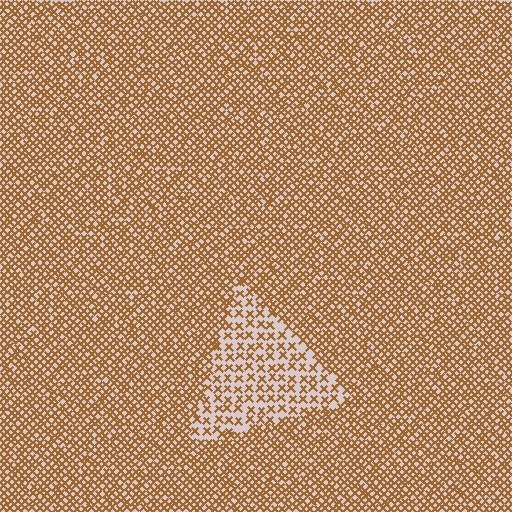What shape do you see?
I see a triangle.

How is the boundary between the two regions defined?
The boundary is defined by a change in element density (approximately 2.1x ratio). All elements are the same color, size, and shape.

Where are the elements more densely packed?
The elements are more densely packed outside the triangle boundary.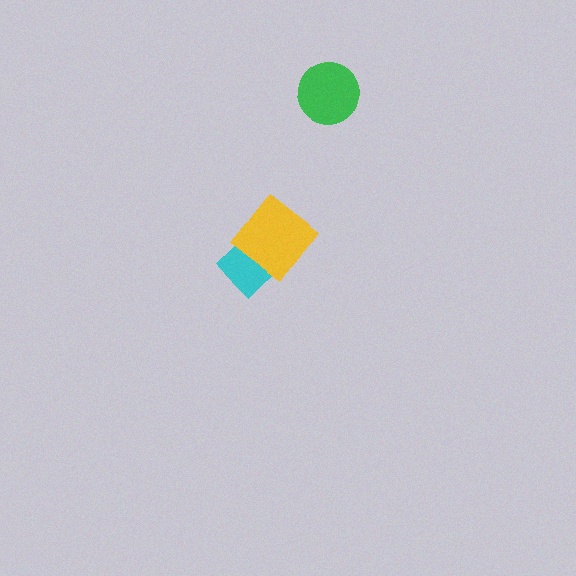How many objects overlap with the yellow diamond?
1 object overlaps with the yellow diamond.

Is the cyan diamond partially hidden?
Yes, it is partially covered by another shape.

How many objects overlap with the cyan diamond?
1 object overlaps with the cyan diamond.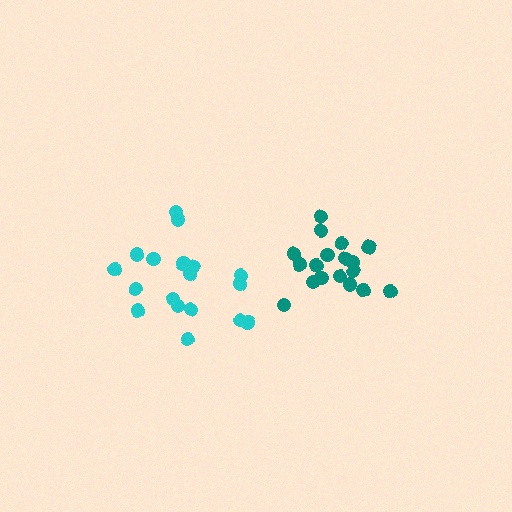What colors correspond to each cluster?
The clusters are colored: cyan, teal.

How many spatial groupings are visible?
There are 2 spatial groupings.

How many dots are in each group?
Group 1: 18 dots, Group 2: 18 dots (36 total).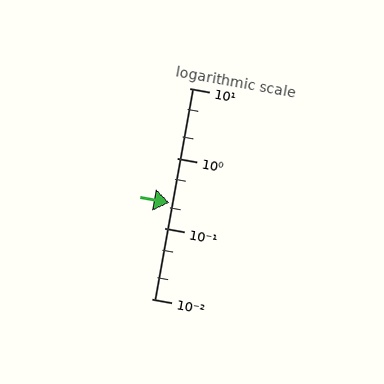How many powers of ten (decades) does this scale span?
The scale spans 3 decades, from 0.01 to 10.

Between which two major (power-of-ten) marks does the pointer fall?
The pointer is between 0.1 and 1.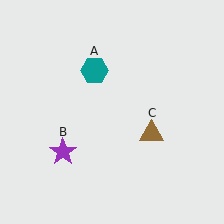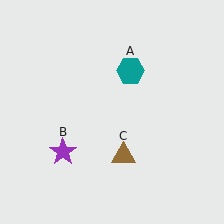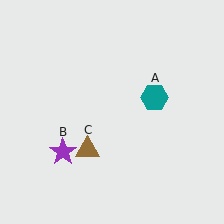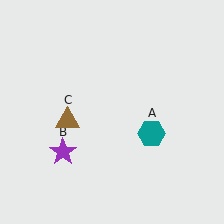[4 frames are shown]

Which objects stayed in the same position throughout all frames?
Purple star (object B) remained stationary.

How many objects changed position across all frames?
2 objects changed position: teal hexagon (object A), brown triangle (object C).